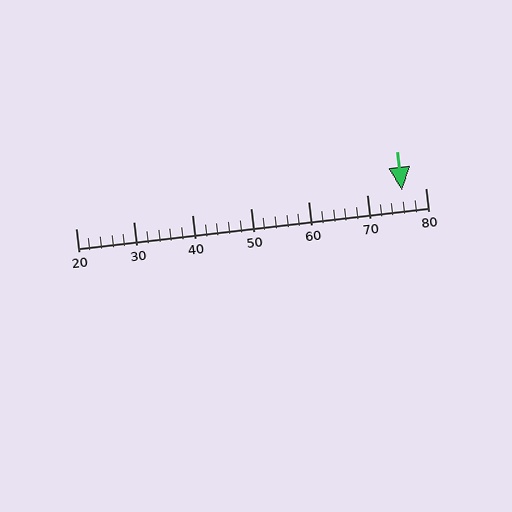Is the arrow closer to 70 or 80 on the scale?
The arrow is closer to 80.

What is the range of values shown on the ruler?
The ruler shows values from 20 to 80.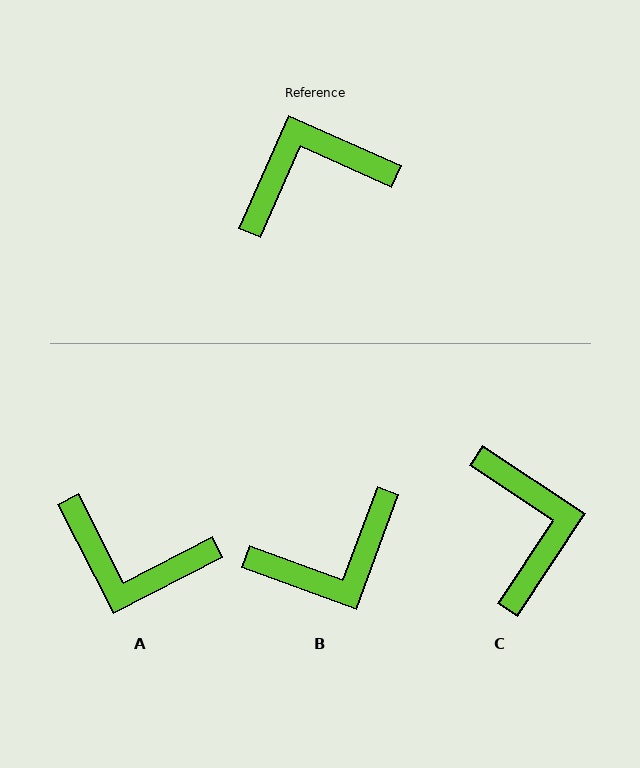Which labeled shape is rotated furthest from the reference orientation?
B, about 176 degrees away.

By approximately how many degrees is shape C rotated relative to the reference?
Approximately 99 degrees clockwise.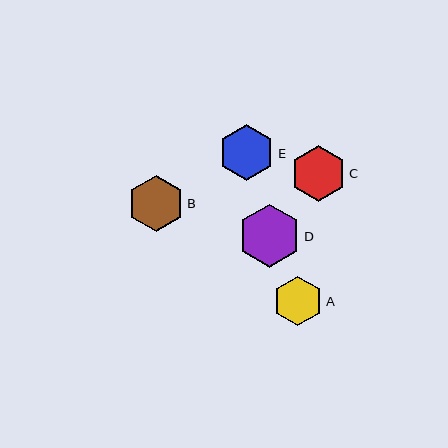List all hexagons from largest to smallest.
From largest to smallest: D, B, C, E, A.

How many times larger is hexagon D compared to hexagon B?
Hexagon D is approximately 1.1 times the size of hexagon B.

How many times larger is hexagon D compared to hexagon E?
Hexagon D is approximately 1.1 times the size of hexagon E.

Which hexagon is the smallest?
Hexagon A is the smallest with a size of approximately 49 pixels.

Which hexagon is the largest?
Hexagon D is the largest with a size of approximately 63 pixels.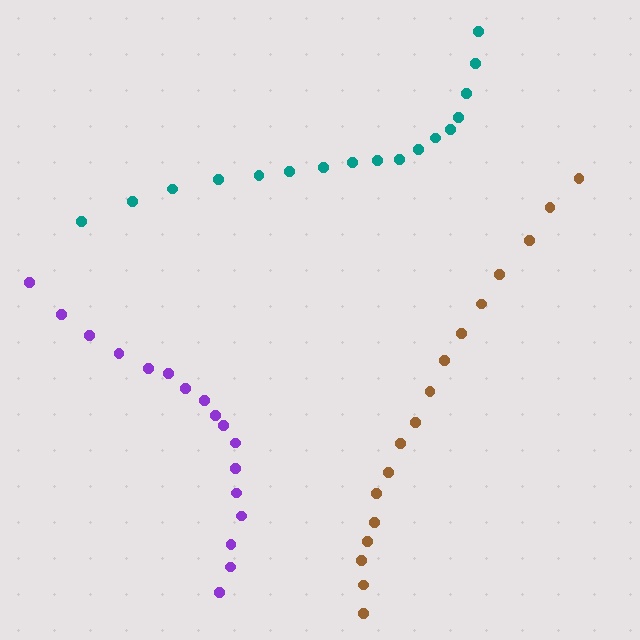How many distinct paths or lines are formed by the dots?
There are 3 distinct paths.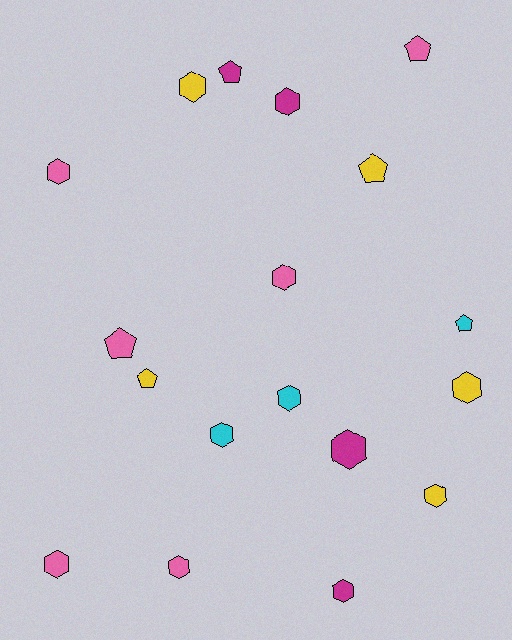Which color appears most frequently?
Pink, with 6 objects.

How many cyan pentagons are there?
There is 1 cyan pentagon.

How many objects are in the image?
There are 18 objects.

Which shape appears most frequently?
Hexagon, with 12 objects.